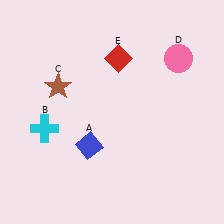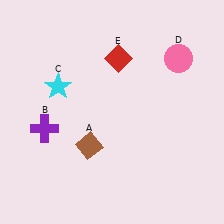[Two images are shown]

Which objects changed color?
A changed from blue to brown. B changed from cyan to purple. C changed from brown to cyan.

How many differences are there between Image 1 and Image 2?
There are 3 differences between the two images.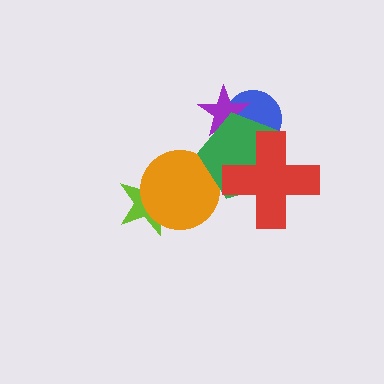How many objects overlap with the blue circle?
3 objects overlap with the blue circle.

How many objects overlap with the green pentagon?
4 objects overlap with the green pentagon.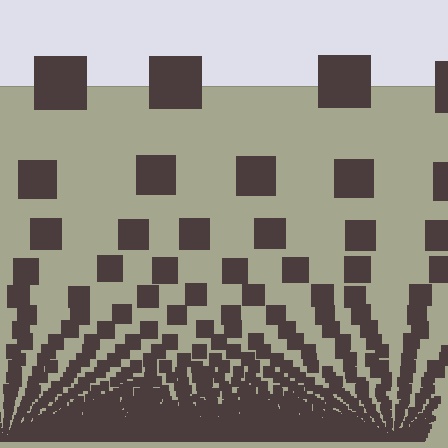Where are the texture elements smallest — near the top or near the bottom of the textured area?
Near the bottom.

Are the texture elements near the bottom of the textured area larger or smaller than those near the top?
Smaller. The gradient is inverted — elements near the bottom are smaller and denser.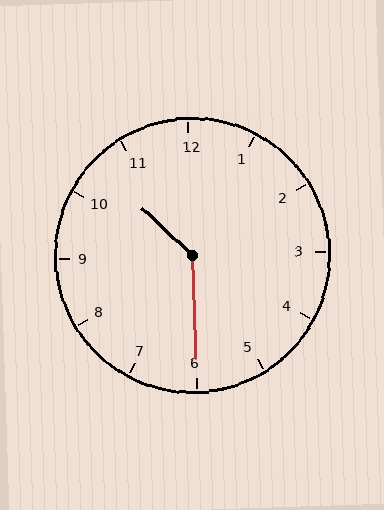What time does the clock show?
10:30.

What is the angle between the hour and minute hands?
Approximately 135 degrees.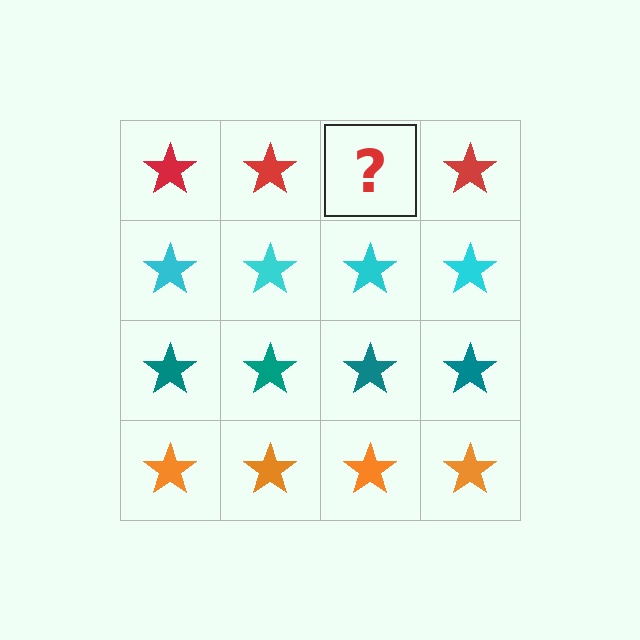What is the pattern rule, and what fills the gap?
The rule is that each row has a consistent color. The gap should be filled with a red star.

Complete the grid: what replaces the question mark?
The question mark should be replaced with a red star.